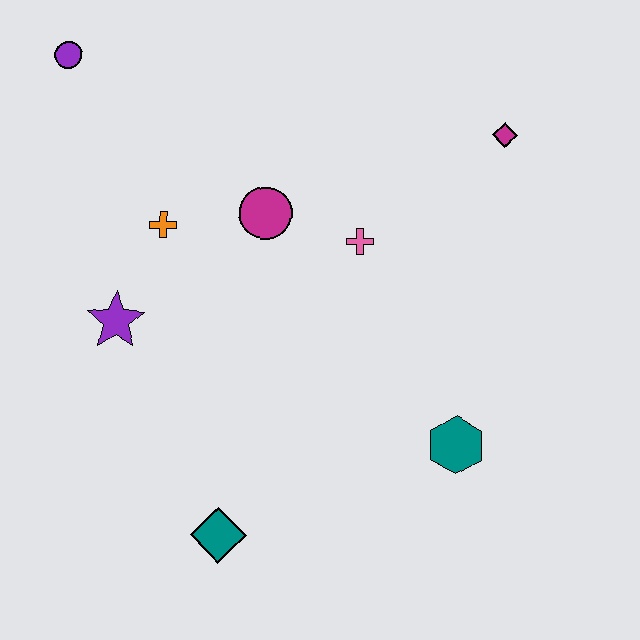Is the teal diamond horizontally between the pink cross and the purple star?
Yes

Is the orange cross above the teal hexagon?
Yes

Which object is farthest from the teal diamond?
The purple circle is farthest from the teal diamond.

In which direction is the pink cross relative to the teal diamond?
The pink cross is above the teal diamond.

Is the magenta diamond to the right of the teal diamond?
Yes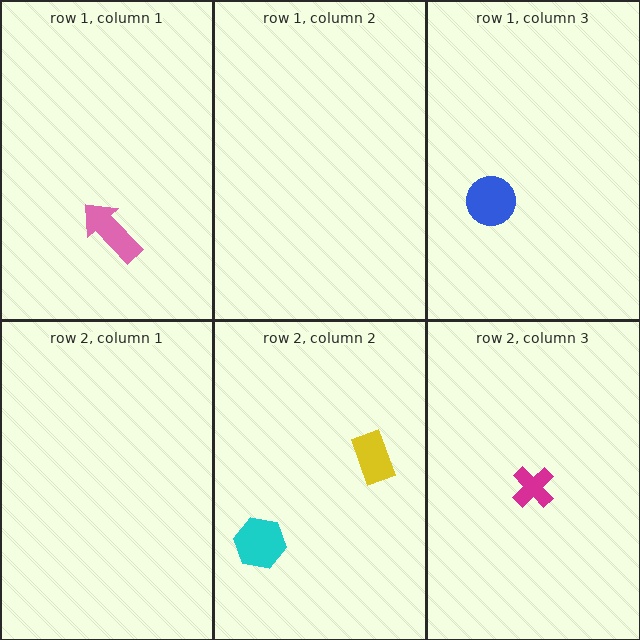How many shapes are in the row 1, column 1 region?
1.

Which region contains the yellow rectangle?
The row 2, column 2 region.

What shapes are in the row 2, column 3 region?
The magenta cross.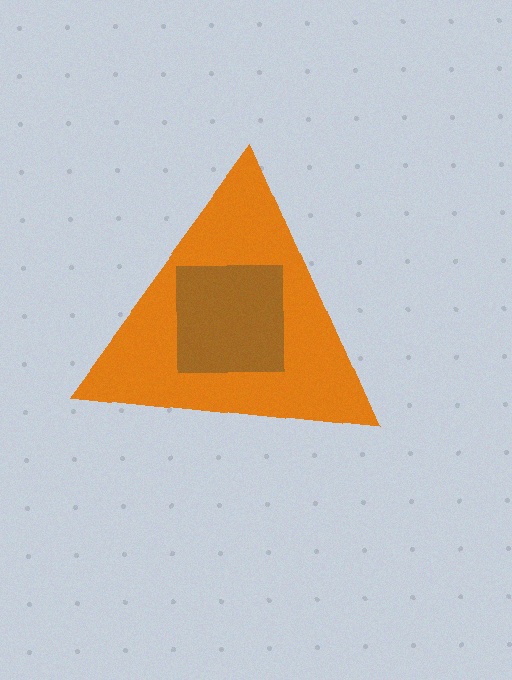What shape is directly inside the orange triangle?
The brown square.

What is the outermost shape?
The orange triangle.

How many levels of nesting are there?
2.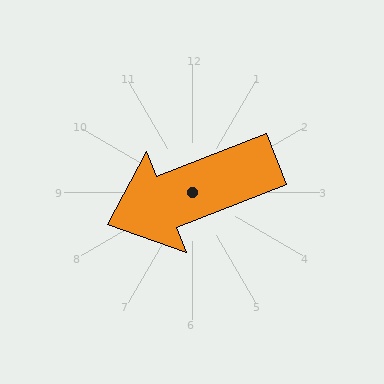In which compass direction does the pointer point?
West.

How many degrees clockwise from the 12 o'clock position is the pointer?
Approximately 249 degrees.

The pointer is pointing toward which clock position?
Roughly 8 o'clock.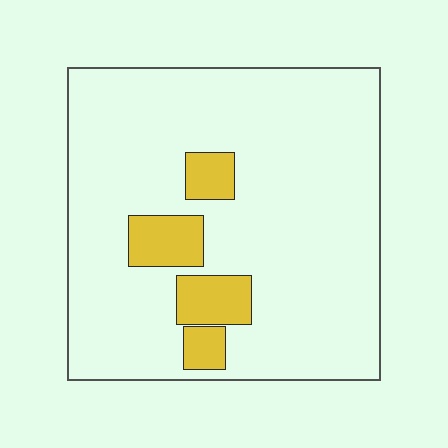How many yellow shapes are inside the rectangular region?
4.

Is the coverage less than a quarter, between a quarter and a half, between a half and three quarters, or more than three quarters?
Less than a quarter.